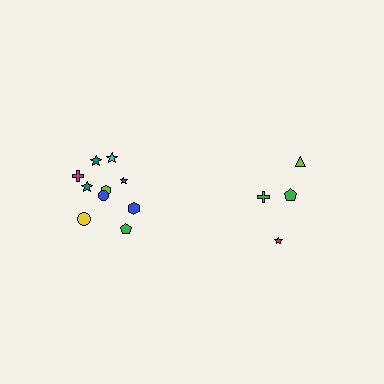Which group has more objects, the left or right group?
The left group.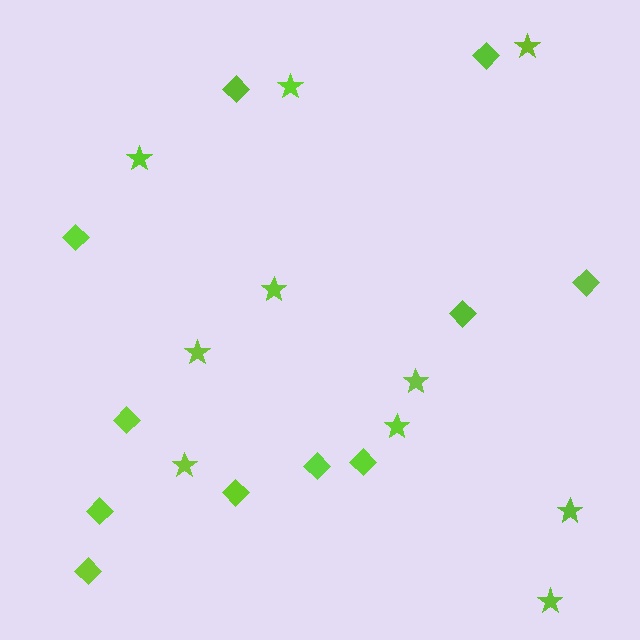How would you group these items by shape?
There are 2 groups: one group of stars (10) and one group of diamonds (11).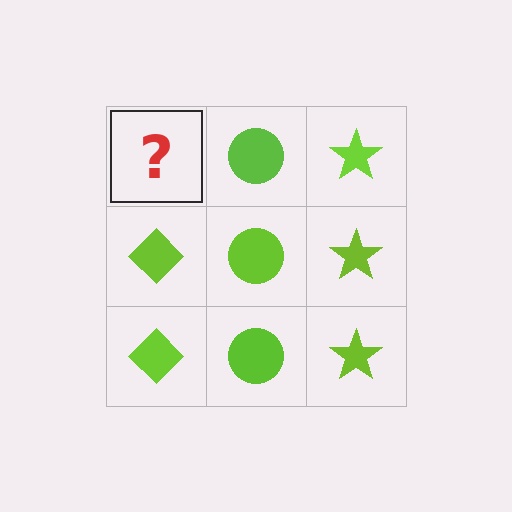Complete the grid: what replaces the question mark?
The question mark should be replaced with a lime diamond.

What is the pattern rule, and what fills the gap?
The rule is that each column has a consistent shape. The gap should be filled with a lime diamond.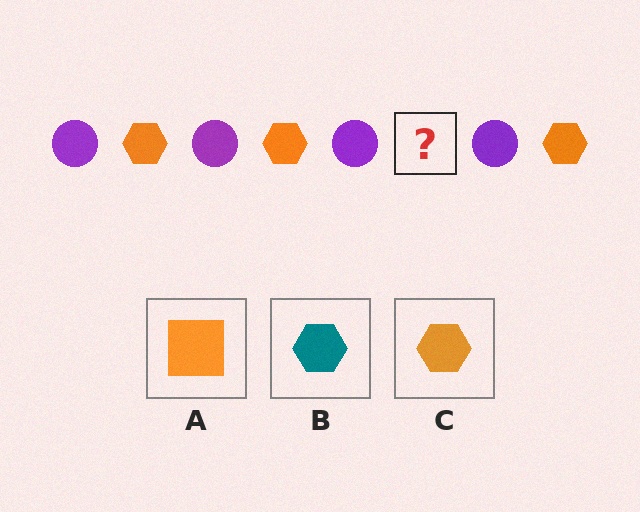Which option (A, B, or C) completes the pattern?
C.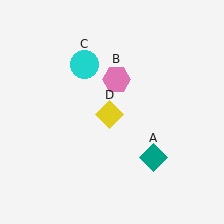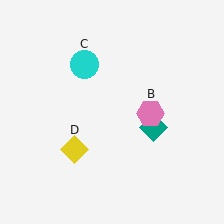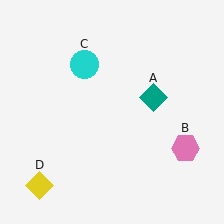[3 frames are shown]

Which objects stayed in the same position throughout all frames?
Cyan circle (object C) remained stationary.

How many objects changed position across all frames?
3 objects changed position: teal diamond (object A), pink hexagon (object B), yellow diamond (object D).